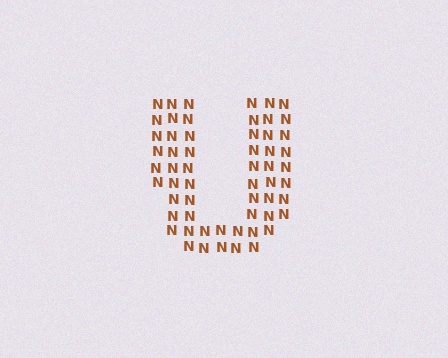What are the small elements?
The small elements are letter N's.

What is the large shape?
The large shape is the letter U.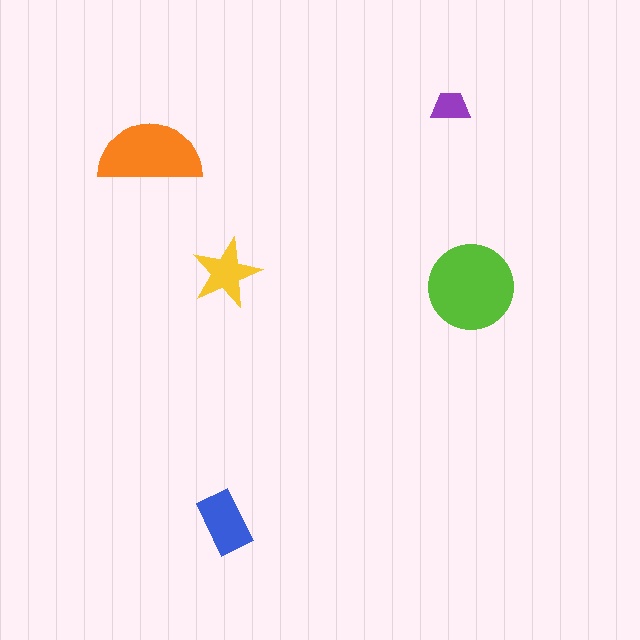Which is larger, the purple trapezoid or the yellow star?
The yellow star.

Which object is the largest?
The lime circle.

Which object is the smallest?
The purple trapezoid.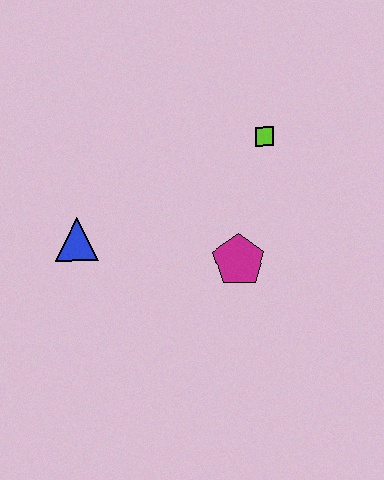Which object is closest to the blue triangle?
The magenta pentagon is closest to the blue triangle.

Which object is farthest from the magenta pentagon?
The blue triangle is farthest from the magenta pentagon.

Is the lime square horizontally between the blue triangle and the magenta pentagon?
No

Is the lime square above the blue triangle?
Yes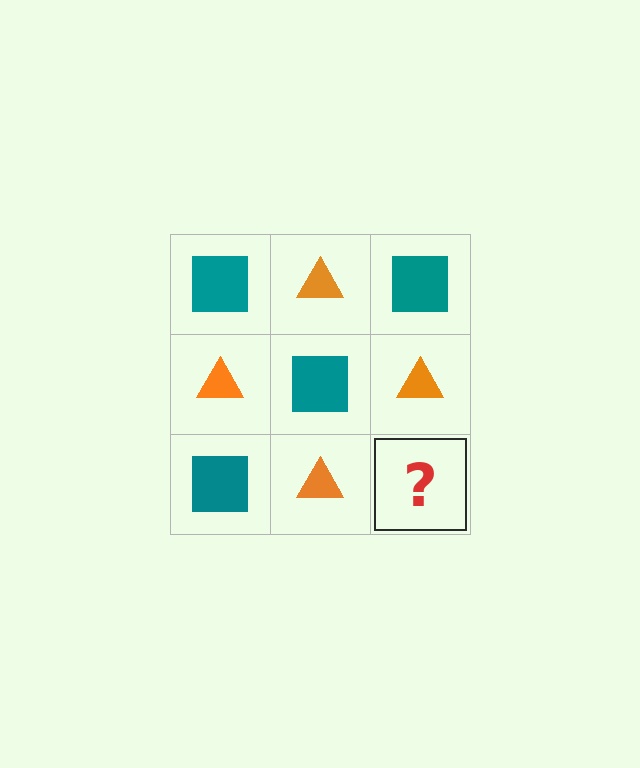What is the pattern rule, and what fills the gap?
The rule is that it alternates teal square and orange triangle in a checkerboard pattern. The gap should be filled with a teal square.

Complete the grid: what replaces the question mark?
The question mark should be replaced with a teal square.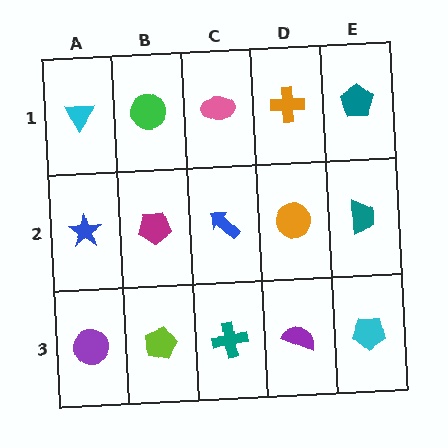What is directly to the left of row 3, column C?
A lime pentagon.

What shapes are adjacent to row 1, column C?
A blue arrow (row 2, column C), a green circle (row 1, column B), an orange cross (row 1, column D).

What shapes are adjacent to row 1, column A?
A blue star (row 2, column A), a green circle (row 1, column B).